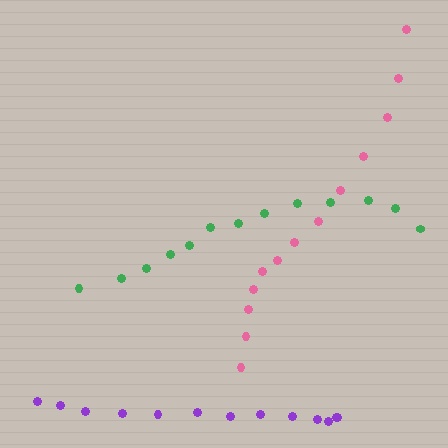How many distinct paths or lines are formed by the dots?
There are 3 distinct paths.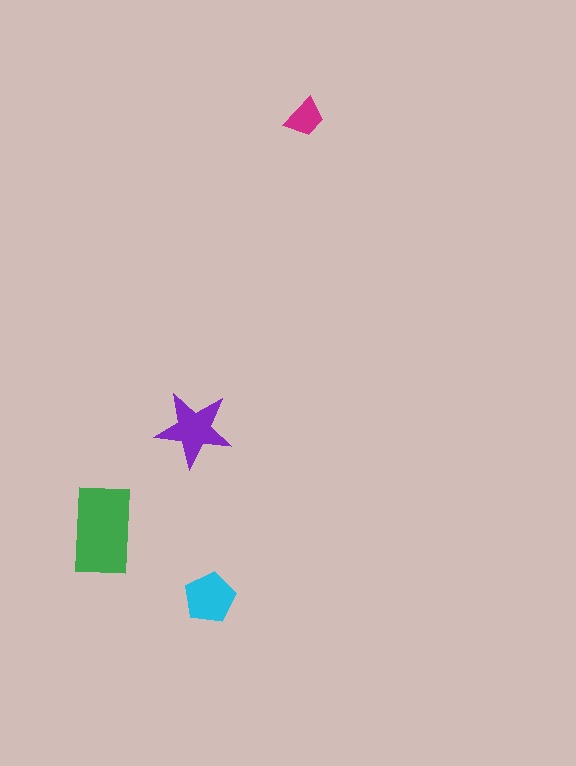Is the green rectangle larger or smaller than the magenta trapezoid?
Larger.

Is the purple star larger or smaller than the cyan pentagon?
Larger.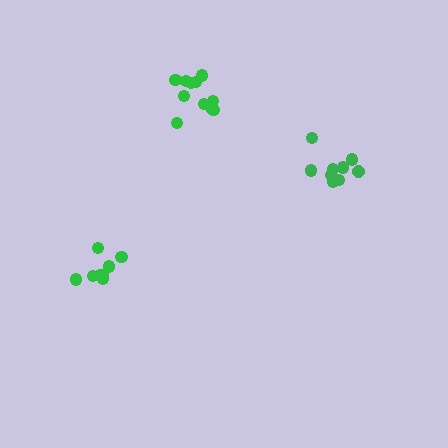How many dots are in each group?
Group 1: 9 dots, Group 2: 8 dots, Group 3: 11 dots (28 total).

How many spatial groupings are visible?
There are 3 spatial groupings.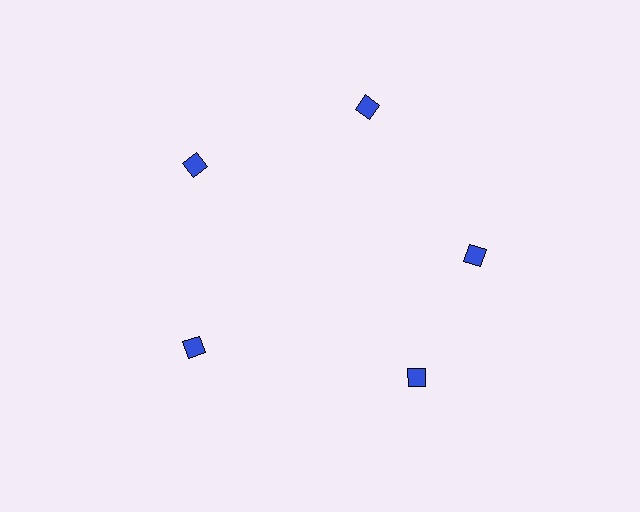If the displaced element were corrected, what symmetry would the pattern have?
It would have 5-fold rotational symmetry — the pattern would map onto itself every 72 degrees.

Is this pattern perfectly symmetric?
No. The 5 blue diamonds are arranged in a ring, but one element near the 5 o'clock position is rotated out of alignment along the ring, breaking the 5-fold rotational symmetry.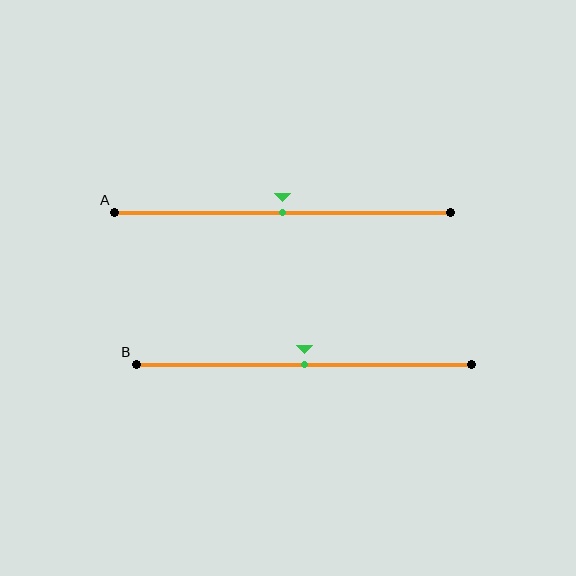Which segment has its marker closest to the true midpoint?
Segment A has its marker closest to the true midpoint.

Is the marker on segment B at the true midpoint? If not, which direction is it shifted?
Yes, the marker on segment B is at the true midpoint.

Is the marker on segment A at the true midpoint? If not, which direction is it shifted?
Yes, the marker on segment A is at the true midpoint.